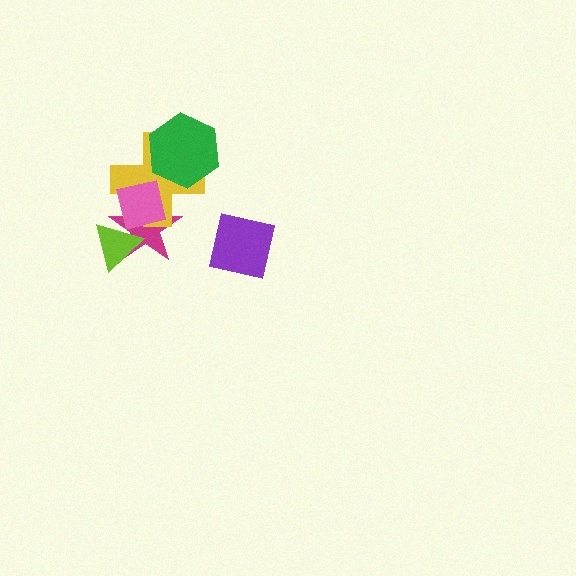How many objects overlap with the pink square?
3 objects overlap with the pink square.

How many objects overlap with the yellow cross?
3 objects overlap with the yellow cross.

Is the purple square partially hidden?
No, no other shape covers it.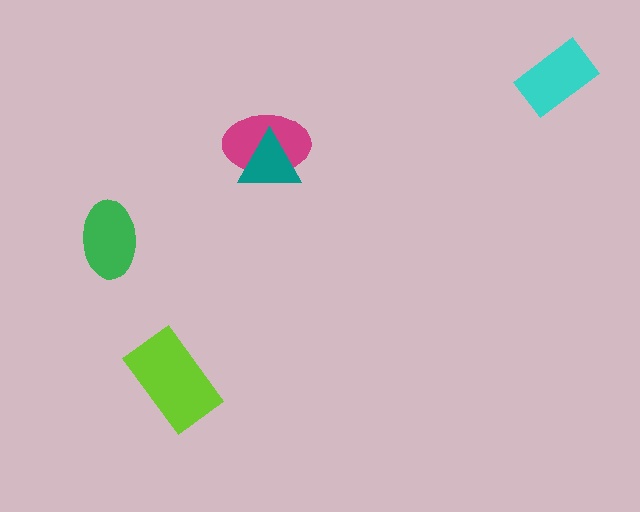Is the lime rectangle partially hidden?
No, no other shape covers it.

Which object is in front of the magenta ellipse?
The teal triangle is in front of the magenta ellipse.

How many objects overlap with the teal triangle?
1 object overlaps with the teal triangle.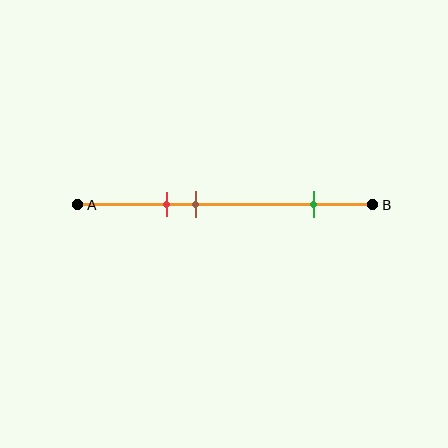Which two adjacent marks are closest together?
The red and brown marks are the closest adjacent pair.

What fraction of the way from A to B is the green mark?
The green mark is approximately 80% (0.8) of the way from A to B.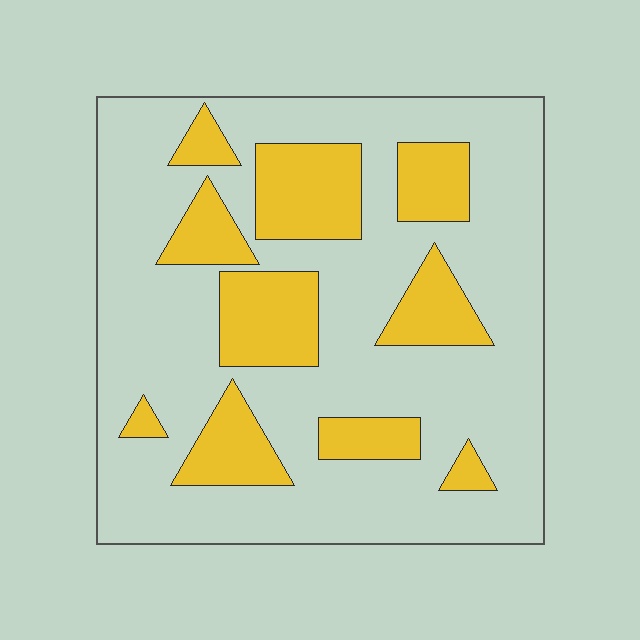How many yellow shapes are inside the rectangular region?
10.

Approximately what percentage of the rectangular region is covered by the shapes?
Approximately 25%.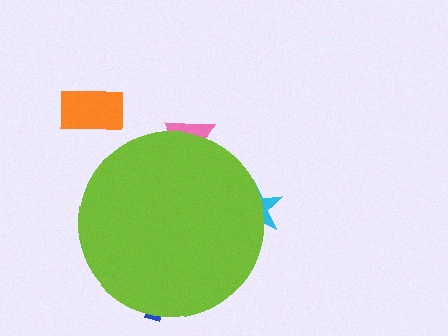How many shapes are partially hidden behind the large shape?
3 shapes are partially hidden.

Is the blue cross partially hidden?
Yes, the blue cross is partially hidden behind the lime circle.